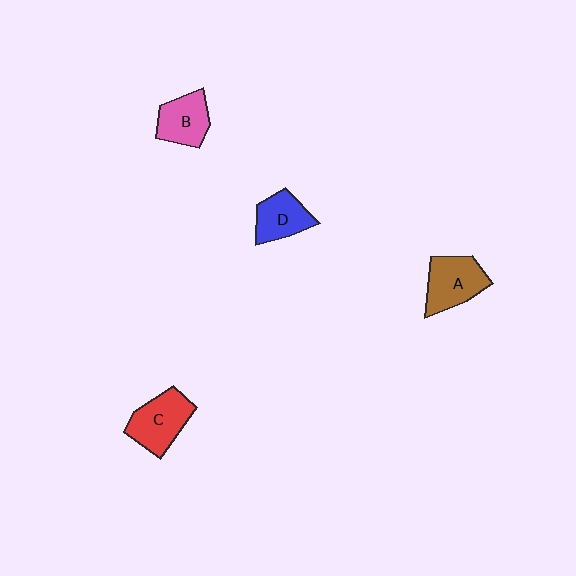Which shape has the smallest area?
Shape D (blue).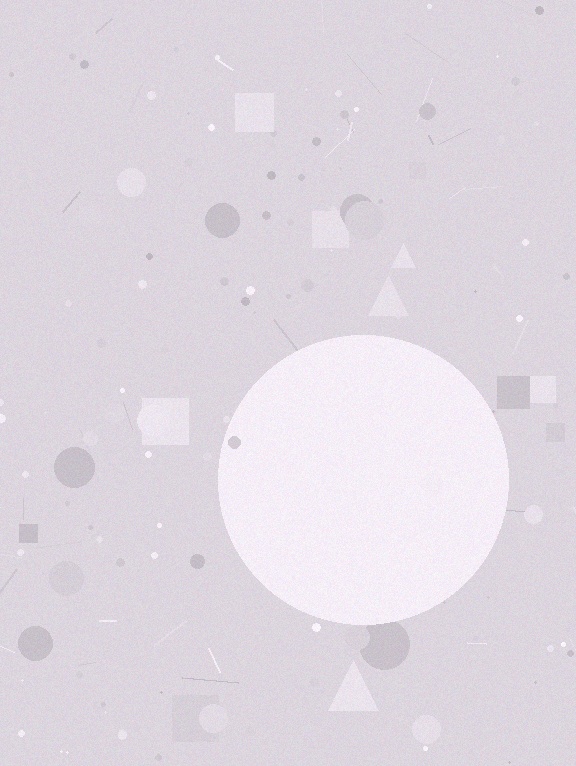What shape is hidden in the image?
A circle is hidden in the image.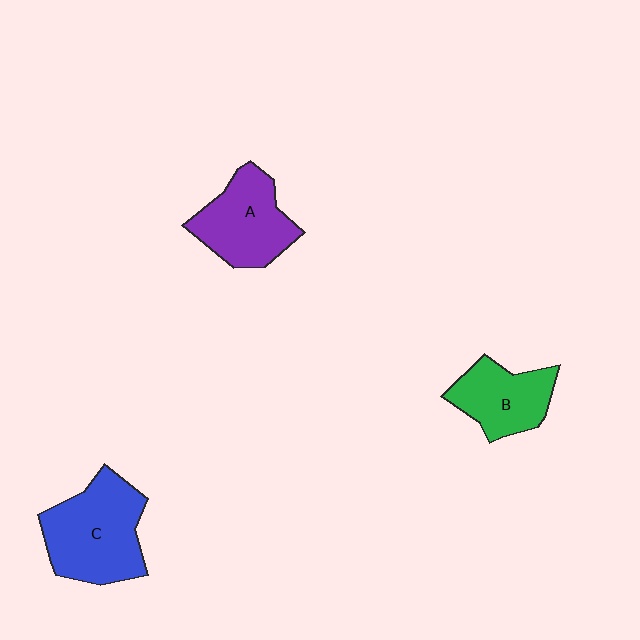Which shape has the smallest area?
Shape B (green).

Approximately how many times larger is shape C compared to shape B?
Approximately 1.5 times.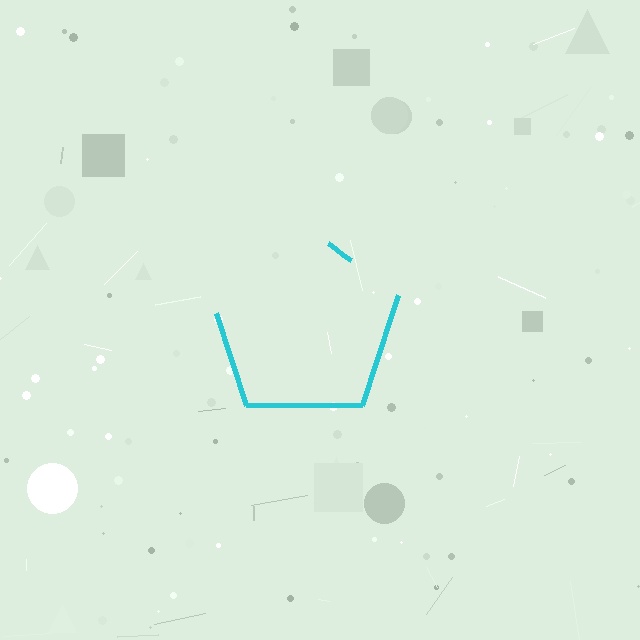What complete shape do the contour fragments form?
The contour fragments form a pentagon.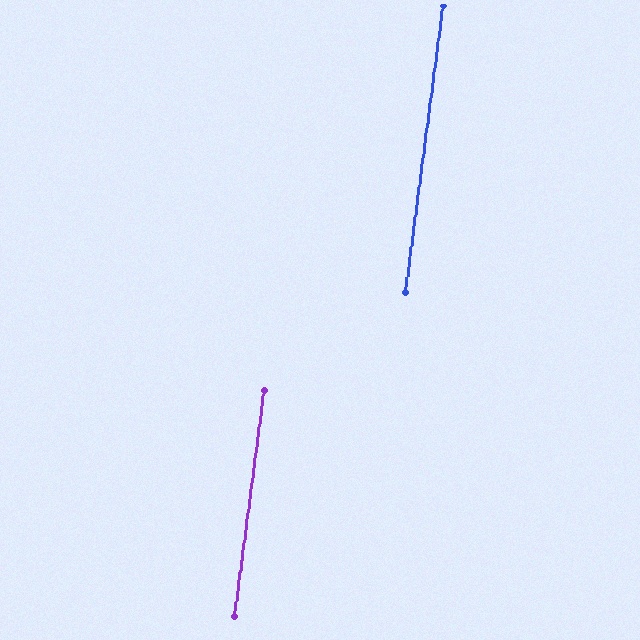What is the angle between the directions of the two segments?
Approximately 0 degrees.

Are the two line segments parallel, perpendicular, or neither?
Parallel — their directions differ by only 0.3°.